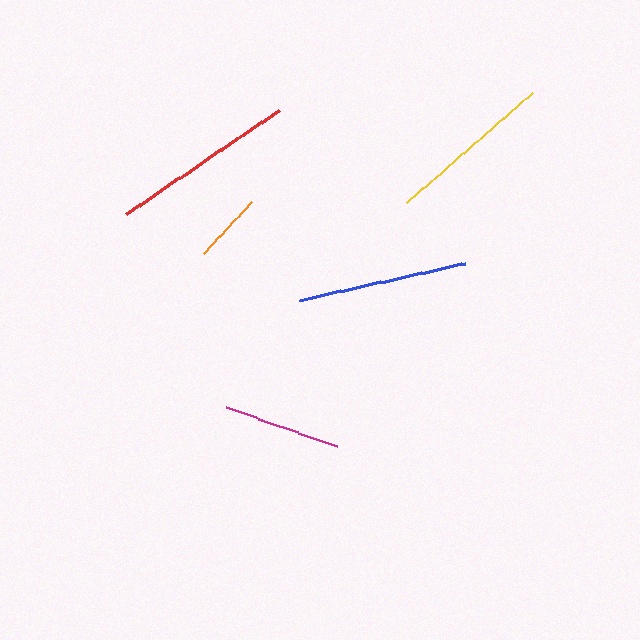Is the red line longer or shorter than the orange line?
The red line is longer than the orange line.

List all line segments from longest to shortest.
From longest to shortest: red, blue, yellow, magenta, orange.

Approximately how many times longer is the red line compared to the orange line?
The red line is approximately 2.6 times the length of the orange line.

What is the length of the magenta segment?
The magenta segment is approximately 118 pixels long.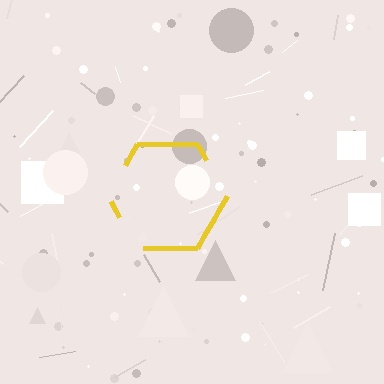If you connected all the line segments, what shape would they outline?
They would outline a hexagon.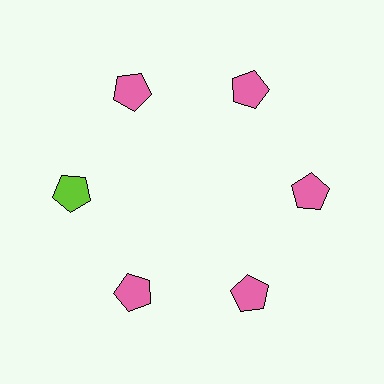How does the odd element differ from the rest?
It has a different color: lime instead of pink.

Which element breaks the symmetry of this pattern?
The lime pentagon at roughly the 9 o'clock position breaks the symmetry. All other shapes are pink pentagons.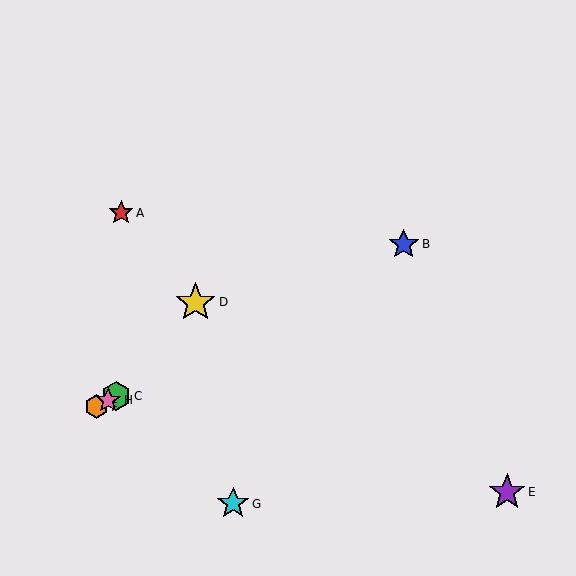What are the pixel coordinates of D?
Object D is at (196, 302).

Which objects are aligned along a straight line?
Objects B, C, F, H are aligned along a straight line.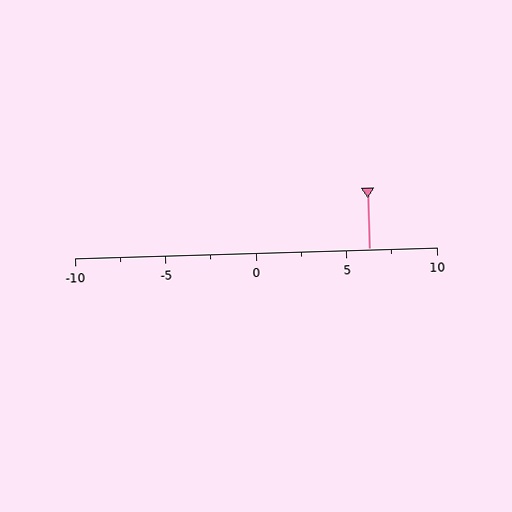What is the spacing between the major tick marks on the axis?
The major ticks are spaced 5 apart.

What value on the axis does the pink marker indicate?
The marker indicates approximately 6.2.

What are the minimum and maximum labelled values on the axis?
The axis runs from -10 to 10.